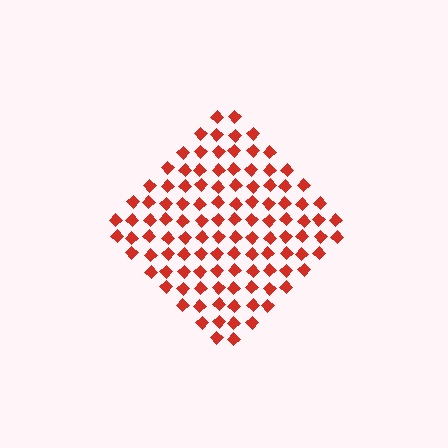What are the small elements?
The small elements are diamonds.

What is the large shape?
The large shape is a diamond.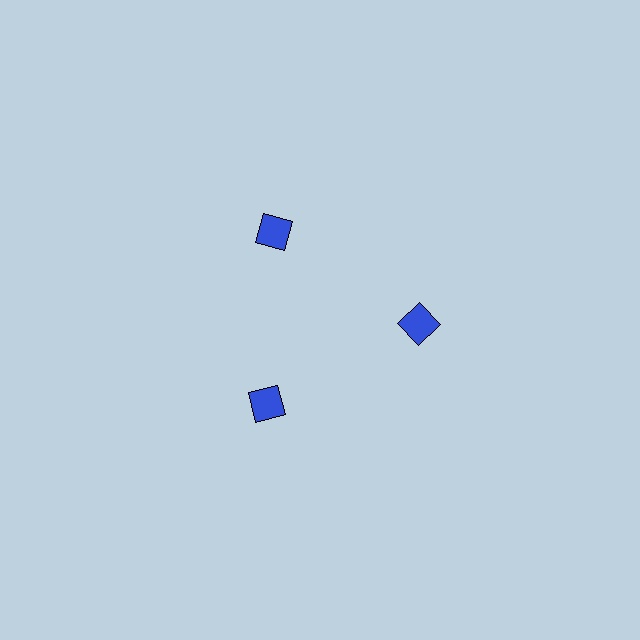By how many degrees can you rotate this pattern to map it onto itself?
The pattern maps onto itself every 120 degrees of rotation.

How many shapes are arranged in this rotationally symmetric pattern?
There are 3 shapes, arranged in 3 groups of 1.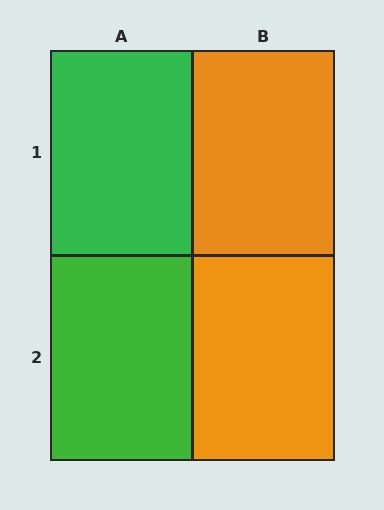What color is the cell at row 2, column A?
Green.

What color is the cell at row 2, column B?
Orange.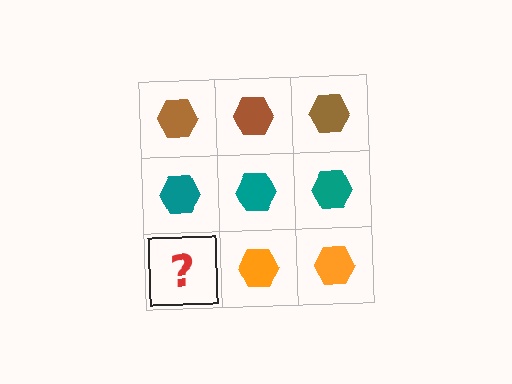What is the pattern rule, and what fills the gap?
The rule is that each row has a consistent color. The gap should be filled with an orange hexagon.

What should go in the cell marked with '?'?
The missing cell should contain an orange hexagon.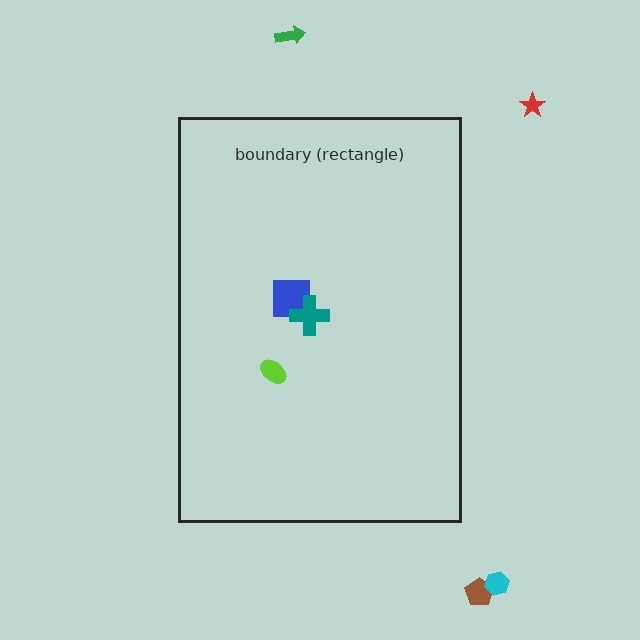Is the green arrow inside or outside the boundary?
Outside.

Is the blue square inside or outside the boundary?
Inside.